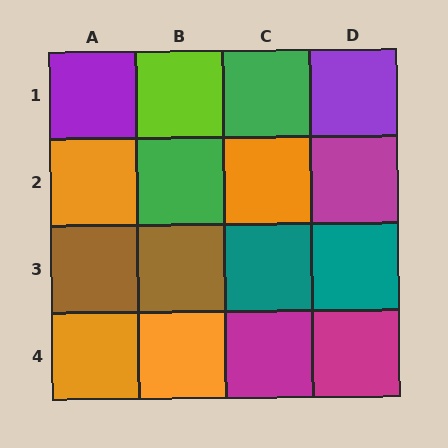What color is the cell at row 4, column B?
Orange.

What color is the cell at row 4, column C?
Magenta.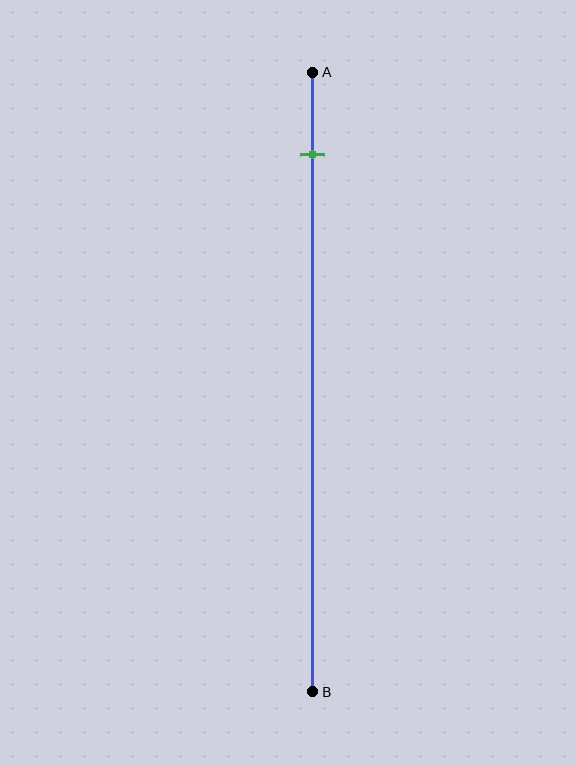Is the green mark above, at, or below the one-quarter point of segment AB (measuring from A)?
The green mark is above the one-quarter point of segment AB.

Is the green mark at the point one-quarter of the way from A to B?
No, the mark is at about 15% from A, not at the 25% one-quarter point.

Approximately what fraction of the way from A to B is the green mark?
The green mark is approximately 15% of the way from A to B.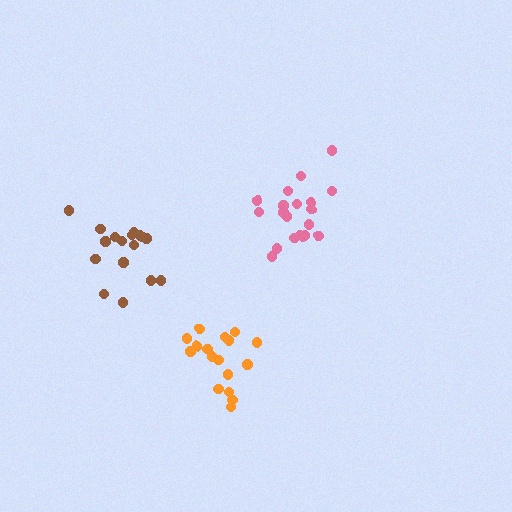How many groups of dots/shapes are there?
There are 3 groups.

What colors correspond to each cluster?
The clusters are colored: orange, brown, pink.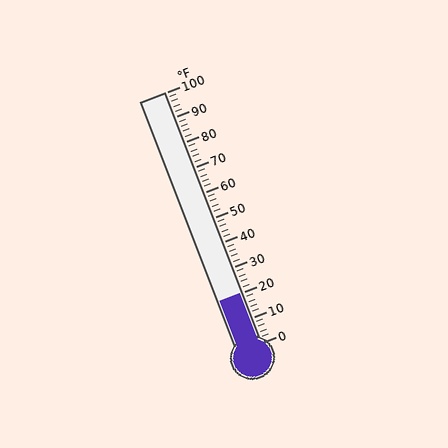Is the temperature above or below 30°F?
The temperature is below 30°F.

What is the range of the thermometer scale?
The thermometer scale ranges from 0°F to 100°F.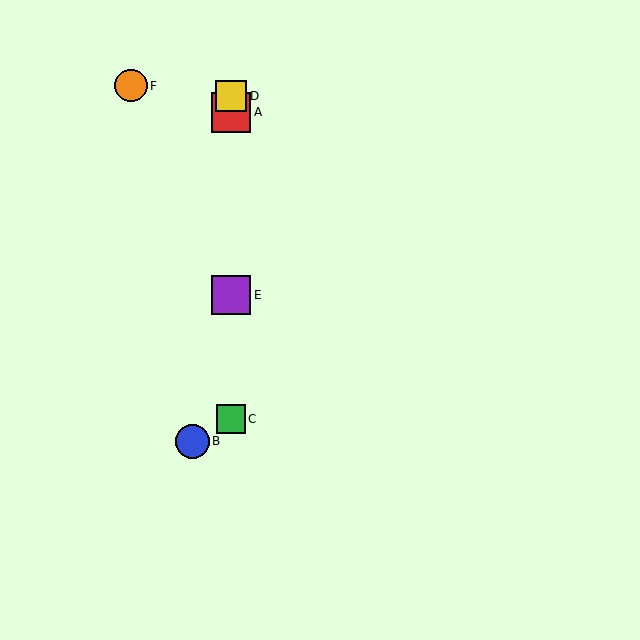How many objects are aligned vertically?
4 objects (A, C, D, E) are aligned vertically.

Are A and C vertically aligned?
Yes, both are at x≈231.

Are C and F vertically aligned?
No, C is at x≈231 and F is at x≈131.